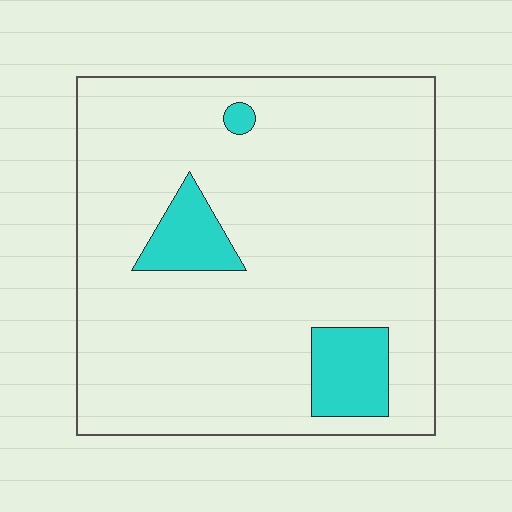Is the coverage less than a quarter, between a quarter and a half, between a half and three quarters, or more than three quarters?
Less than a quarter.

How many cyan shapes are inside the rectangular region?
3.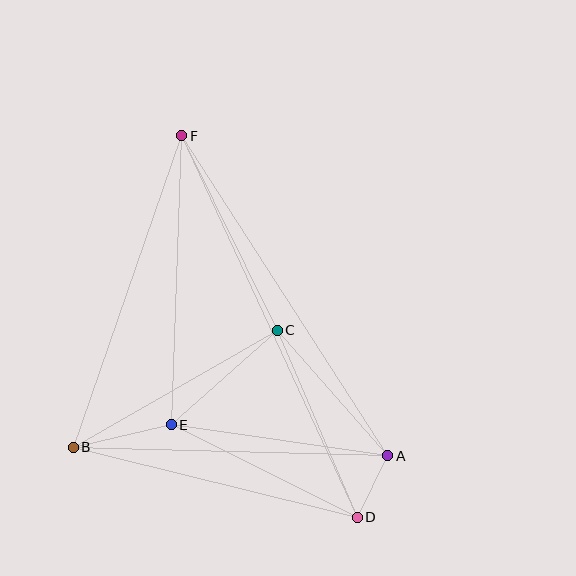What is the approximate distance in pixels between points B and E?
The distance between B and E is approximately 100 pixels.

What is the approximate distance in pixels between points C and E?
The distance between C and E is approximately 142 pixels.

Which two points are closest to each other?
Points A and D are closest to each other.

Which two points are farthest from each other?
Points D and F are farthest from each other.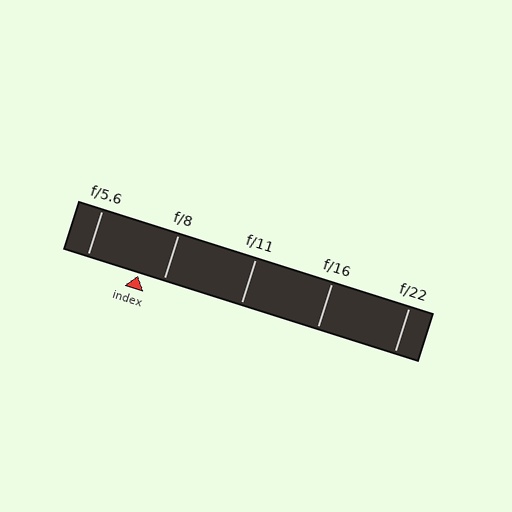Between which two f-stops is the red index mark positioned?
The index mark is between f/5.6 and f/8.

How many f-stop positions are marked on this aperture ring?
There are 5 f-stop positions marked.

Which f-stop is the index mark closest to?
The index mark is closest to f/8.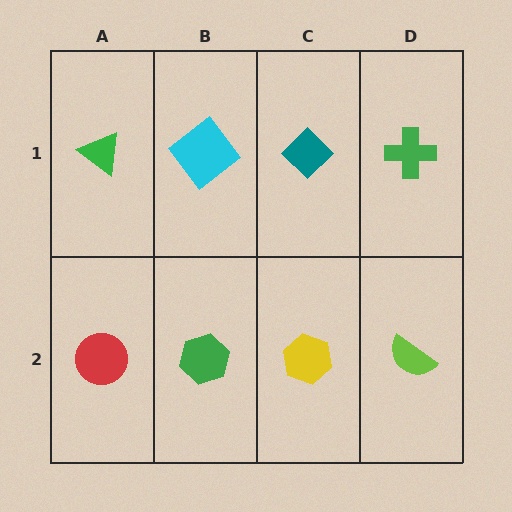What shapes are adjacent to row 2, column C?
A teal diamond (row 1, column C), a green hexagon (row 2, column B), a lime semicircle (row 2, column D).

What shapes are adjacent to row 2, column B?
A cyan diamond (row 1, column B), a red circle (row 2, column A), a yellow hexagon (row 2, column C).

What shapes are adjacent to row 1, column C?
A yellow hexagon (row 2, column C), a cyan diamond (row 1, column B), a green cross (row 1, column D).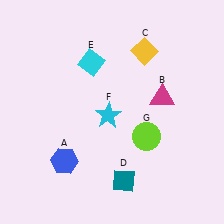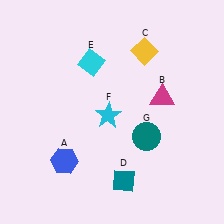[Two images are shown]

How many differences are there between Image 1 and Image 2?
There is 1 difference between the two images.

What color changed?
The circle (G) changed from lime in Image 1 to teal in Image 2.